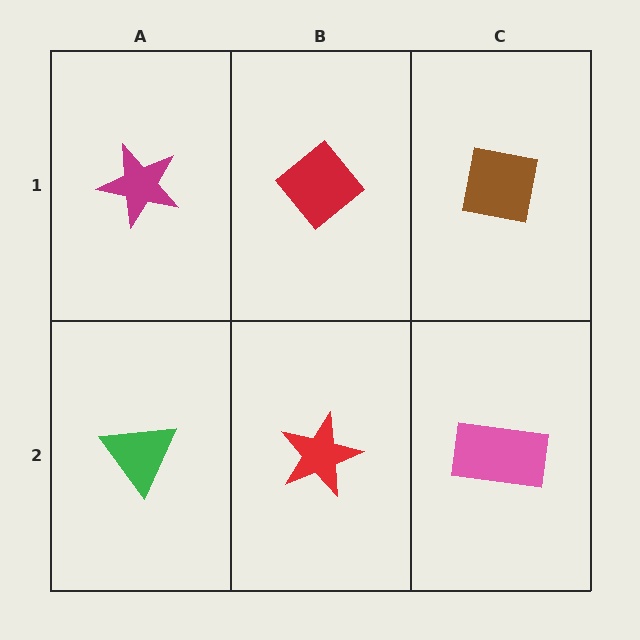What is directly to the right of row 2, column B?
A pink rectangle.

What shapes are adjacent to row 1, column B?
A red star (row 2, column B), a magenta star (row 1, column A), a brown square (row 1, column C).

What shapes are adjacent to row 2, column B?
A red diamond (row 1, column B), a green triangle (row 2, column A), a pink rectangle (row 2, column C).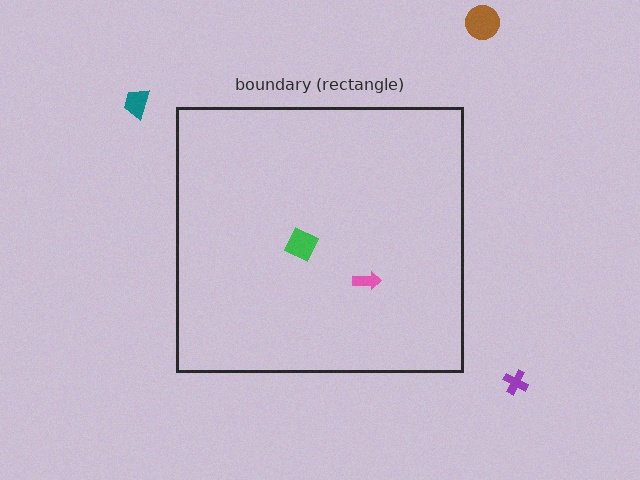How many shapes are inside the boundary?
2 inside, 3 outside.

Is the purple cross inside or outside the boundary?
Outside.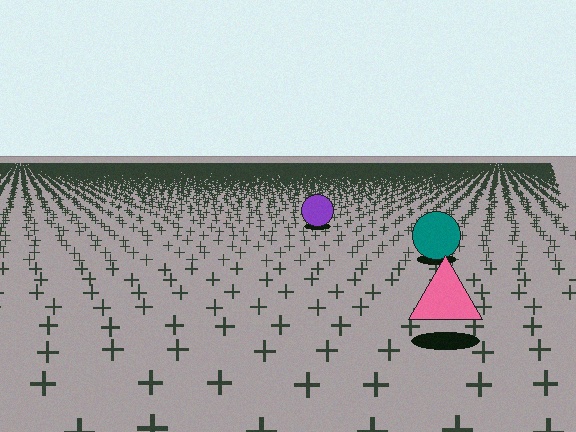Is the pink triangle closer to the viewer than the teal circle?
Yes. The pink triangle is closer — you can tell from the texture gradient: the ground texture is coarser near it.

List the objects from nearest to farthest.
From nearest to farthest: the pink triangle, the teal circle, the purple circle.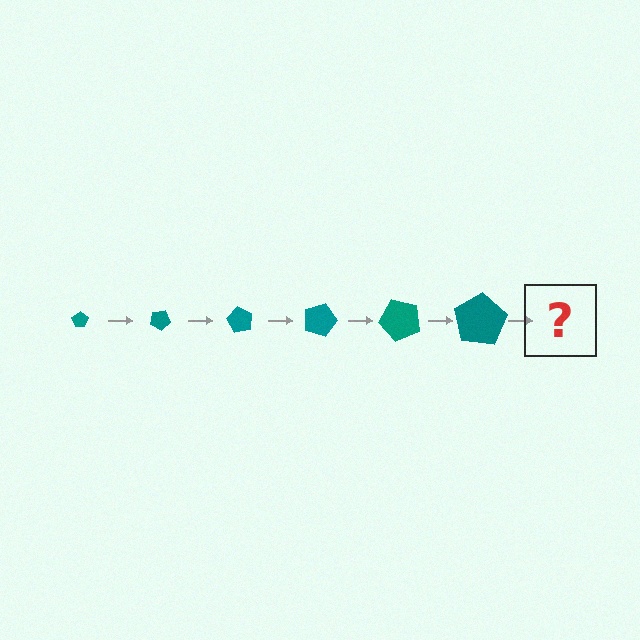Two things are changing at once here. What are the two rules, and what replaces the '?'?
The two rules are that the pentagon grows larger each step and it rotates 30 degrees each step. The '?' should be a pentagon, larger than the previous one and rotated 180 degrees from the start.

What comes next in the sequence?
The next element should be a pentagon, larger than the previous one and rotated 180 degrees from the start.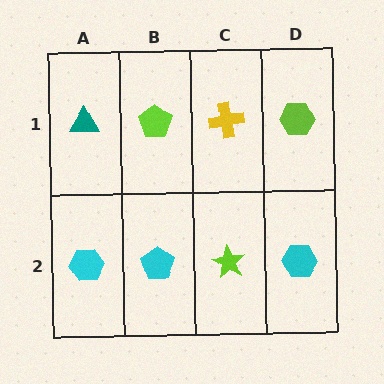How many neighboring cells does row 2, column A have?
2.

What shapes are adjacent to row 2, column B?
A lime pentagon (row 1, column B), a cyan hexagon (row 2, column A), a lime star (row 2, column C).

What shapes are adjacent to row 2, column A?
A teal triangle (row 1, column A), a cyan pentagon (row 2, column B).